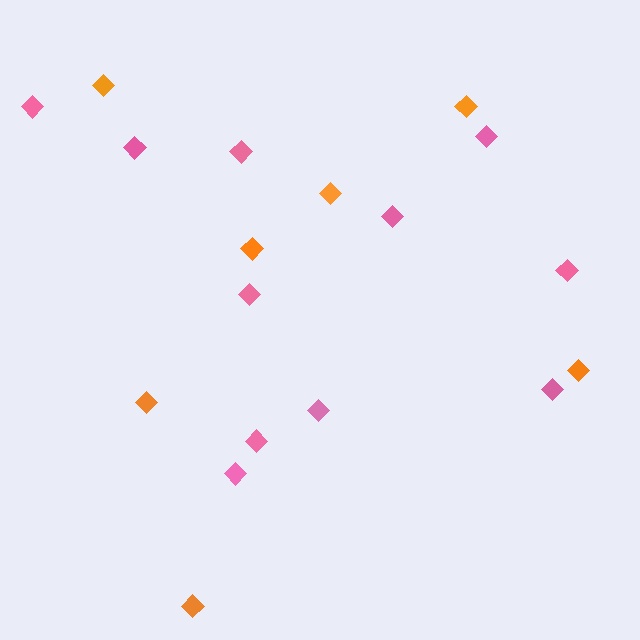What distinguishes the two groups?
There are 2 groups: one group of pink diamonds (11) and one group of orange diamonds (7).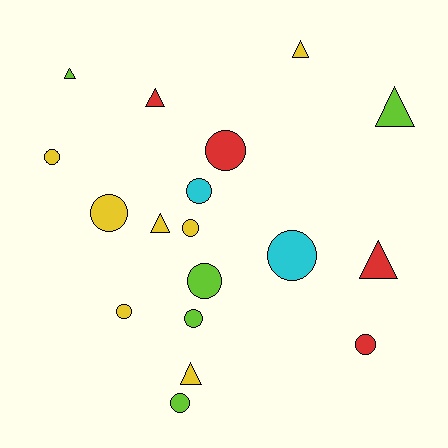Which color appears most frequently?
Yellow, with 7 objects.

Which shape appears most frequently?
Circle, with 11 objects.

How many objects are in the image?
There are 18 objects.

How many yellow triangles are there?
There are 3 yellow triangles.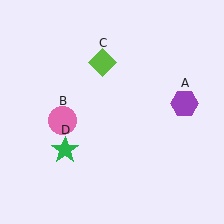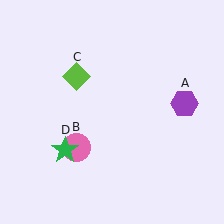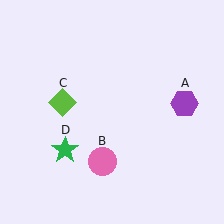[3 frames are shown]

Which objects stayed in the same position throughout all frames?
Purple hexagon (object A) and green star (object D) remained stationary.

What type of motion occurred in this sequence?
The pink circle (object B), lime diamond (object C) rotated counterclockwise around the center of the scene.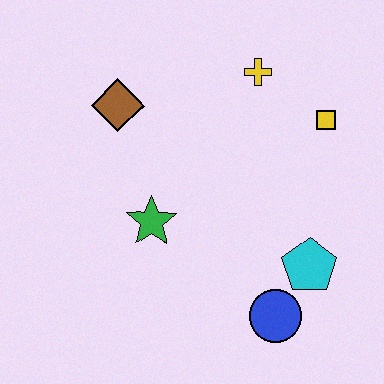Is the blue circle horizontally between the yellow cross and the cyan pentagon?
Yes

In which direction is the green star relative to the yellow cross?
The green star is below the yellow cross.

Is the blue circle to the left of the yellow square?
Yes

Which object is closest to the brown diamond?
The green star is closest to the brown diamond.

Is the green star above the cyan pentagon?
Yes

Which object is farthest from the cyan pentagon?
The brown diamond is farthest from the cyan pentagon.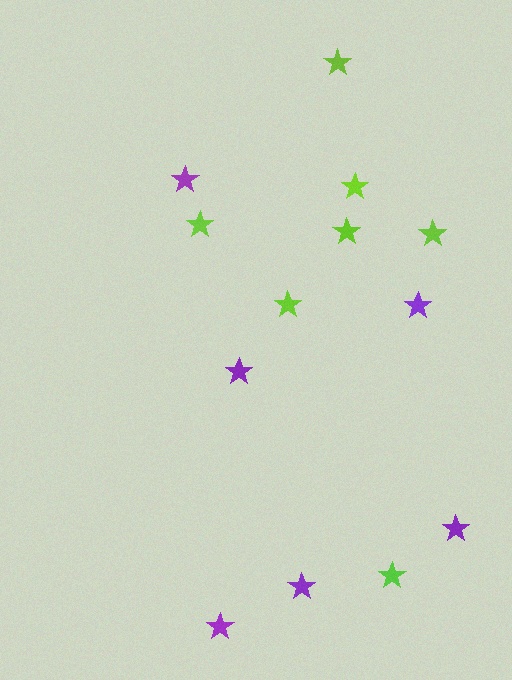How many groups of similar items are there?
There are 2 groups: one group of purple stars (6) and one group of lime stars (7).